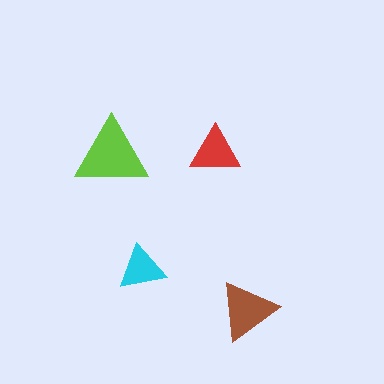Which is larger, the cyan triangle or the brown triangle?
The brown one.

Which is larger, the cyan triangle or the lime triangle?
The lime one.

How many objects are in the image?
There are 4 objects in the image.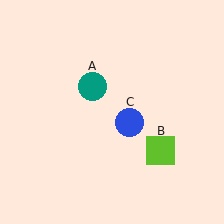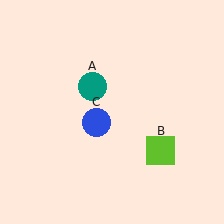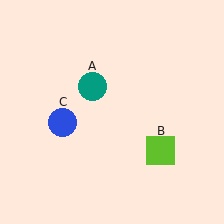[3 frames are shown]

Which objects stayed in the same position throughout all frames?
Teal circle (object A) and lime square (object B) remained stationary.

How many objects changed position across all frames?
1 object changed position: blue circle (object C).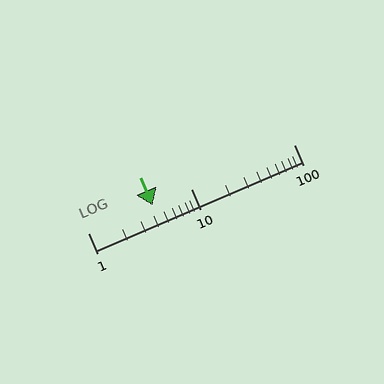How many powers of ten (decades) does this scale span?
The scale spans 2 decades, from 1 to 100.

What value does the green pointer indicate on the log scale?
The pointer indicates approximately 4.3.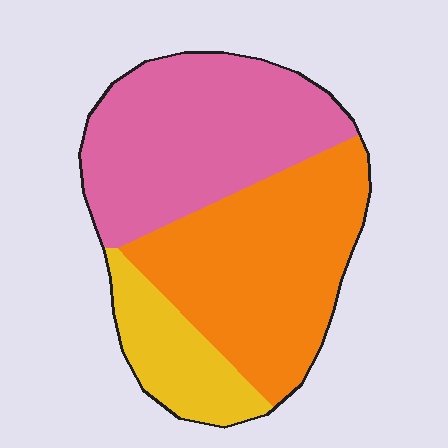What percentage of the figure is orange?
Orange takes up about two fifths (2/5) of the figure.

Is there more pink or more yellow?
Pink.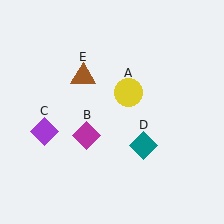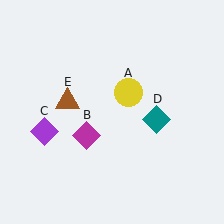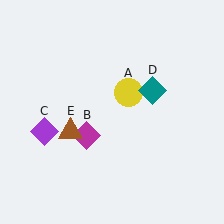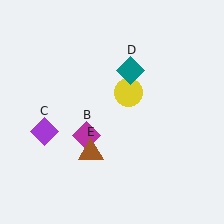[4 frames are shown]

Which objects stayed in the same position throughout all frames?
Yellow circle (object A) and magenta diamond (object B) and purple diamond (object C) remained stationary.